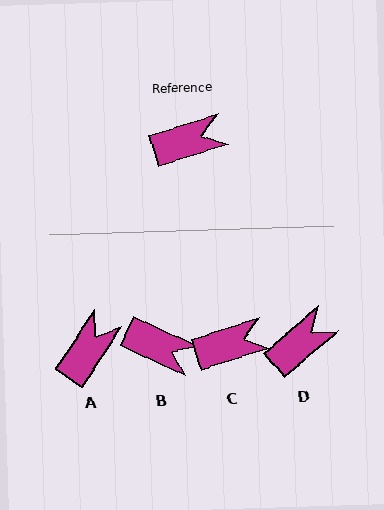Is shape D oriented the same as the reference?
No, it is off by about 23 degrees.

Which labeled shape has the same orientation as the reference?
C.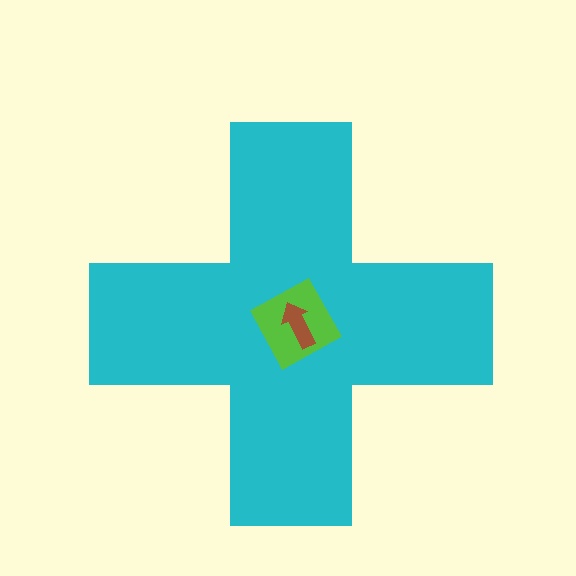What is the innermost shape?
The brown arrow.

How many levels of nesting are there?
3.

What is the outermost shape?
The cyan cross.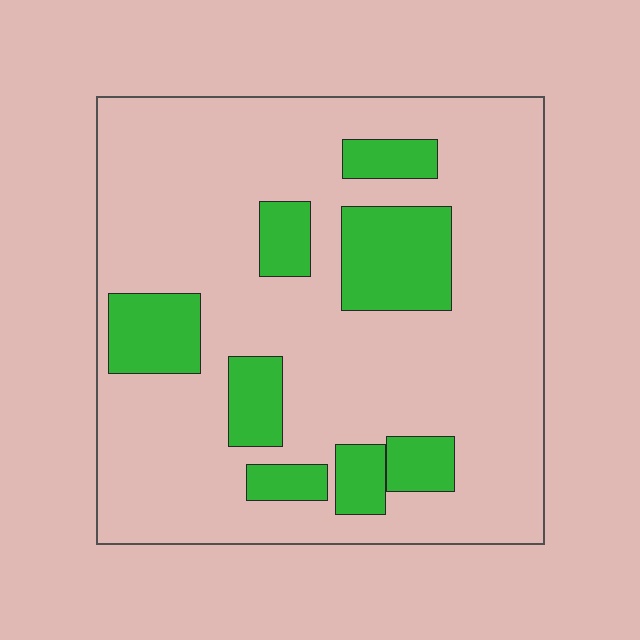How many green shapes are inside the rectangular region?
8.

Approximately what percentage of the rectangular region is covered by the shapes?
Approximately 20%.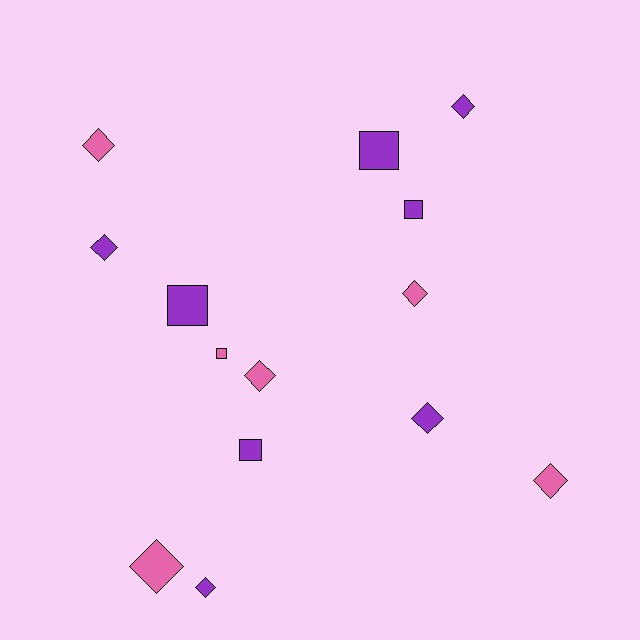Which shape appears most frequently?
Diamond, with 9 objects.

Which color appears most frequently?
Purple, with 8 objects.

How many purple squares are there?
There are 4 purple squares.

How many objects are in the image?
There are 14 objects.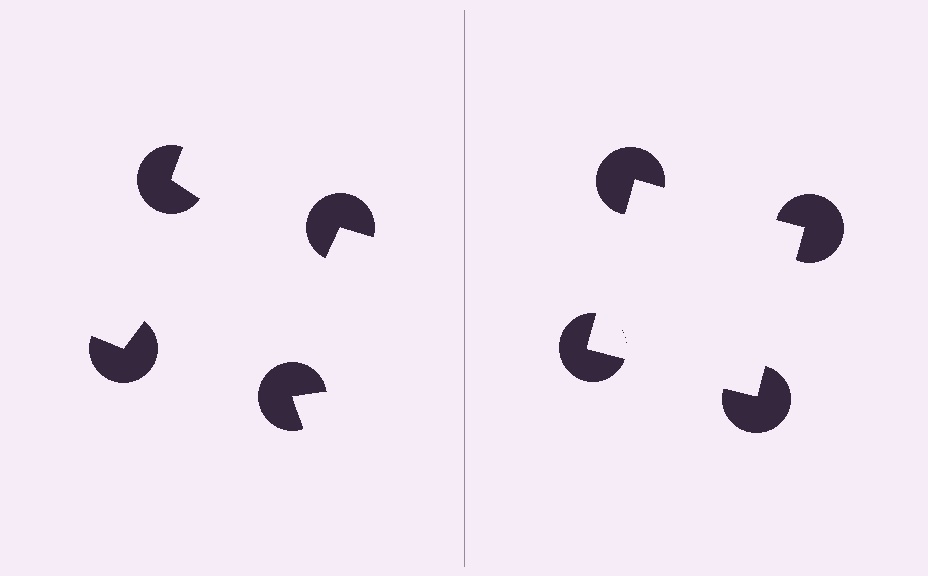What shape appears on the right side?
An illusory square.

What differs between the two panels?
The pac-man discs are positioned identically on both sides; only the wedge orientations differ. On the right they align to a square; on the left they are misaligned.